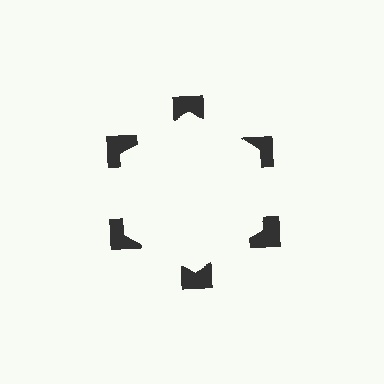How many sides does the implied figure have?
6 sides.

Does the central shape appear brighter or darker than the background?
It typically appears slightly brighter than the background, even though no actual brightness change is drawn.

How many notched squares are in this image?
There are 6 — one at each vertex of the illusory hexagon.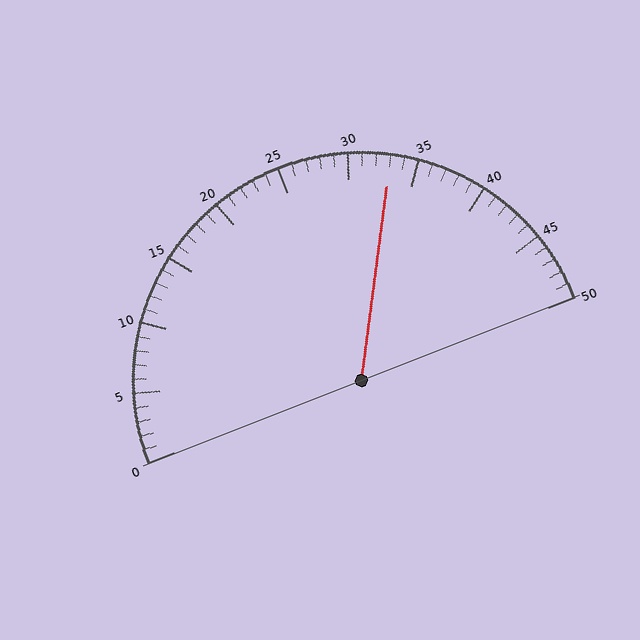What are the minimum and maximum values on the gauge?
The gauge ranges from 0 to 50.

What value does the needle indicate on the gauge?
The needle indicates approximately 33.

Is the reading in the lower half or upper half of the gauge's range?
The reading is in the upper half of the range (0 to 50).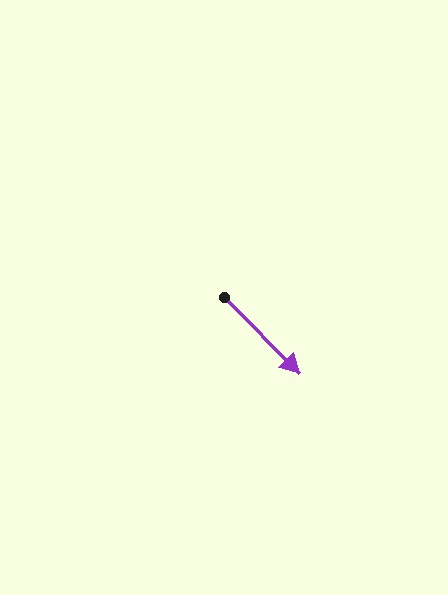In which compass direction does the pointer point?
Southeast.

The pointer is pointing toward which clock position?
Roughly 5 o'clock.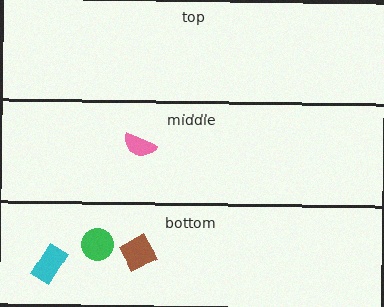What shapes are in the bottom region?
The brown square, the cyan rectangle, the green circle.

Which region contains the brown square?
The bottom region.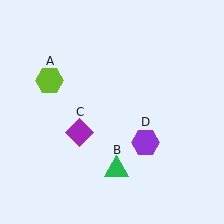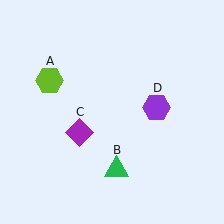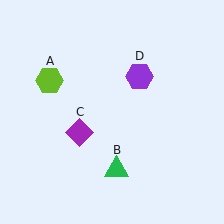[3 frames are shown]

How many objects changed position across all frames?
1 object changed position: purple hexagon (object D).